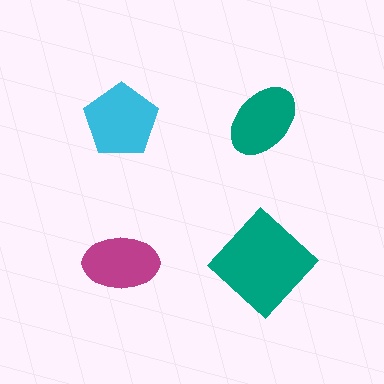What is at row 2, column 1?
A magenta ellipse.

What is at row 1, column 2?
A teal ellipse.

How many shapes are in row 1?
2 shapes.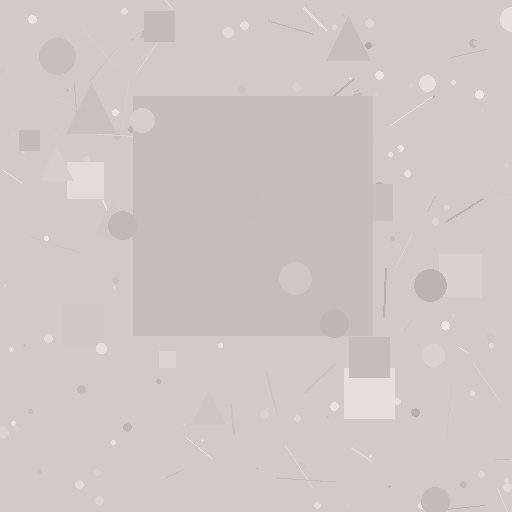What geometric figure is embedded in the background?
A square is embedded in the background.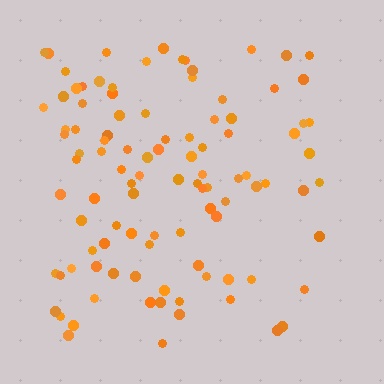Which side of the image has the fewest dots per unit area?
The right.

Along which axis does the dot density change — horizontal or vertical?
Horizontal.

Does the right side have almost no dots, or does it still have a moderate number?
Still a moderate number, just noticeably fewer than the left.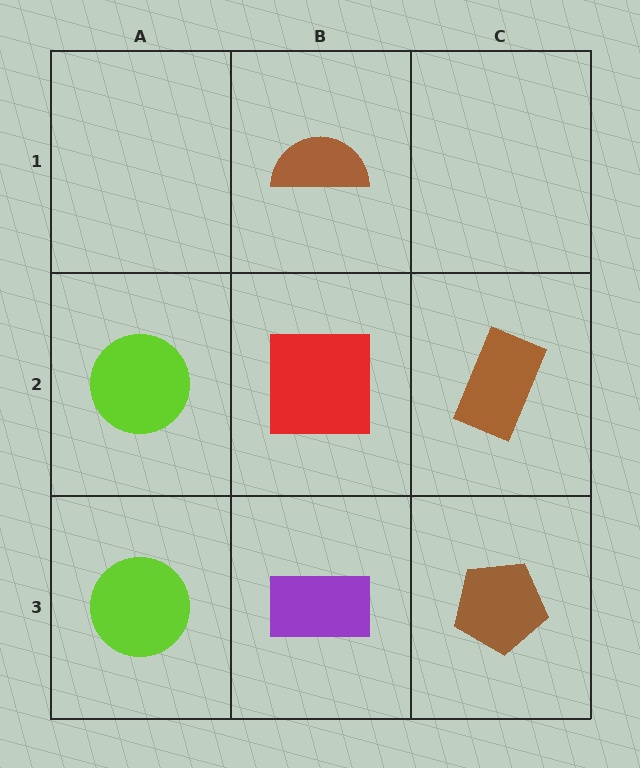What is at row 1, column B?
A brown semicircle.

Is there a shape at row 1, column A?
No, that cell is empty.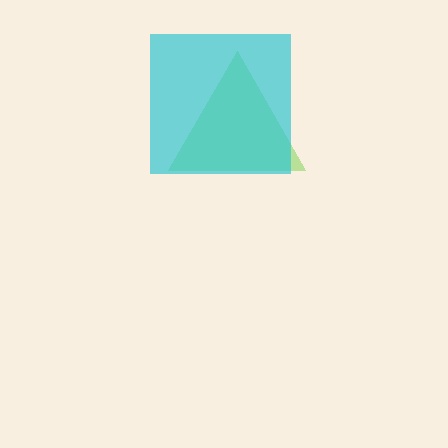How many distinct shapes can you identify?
There are 2 distinct shapes: a lime triangle, a cyan square.